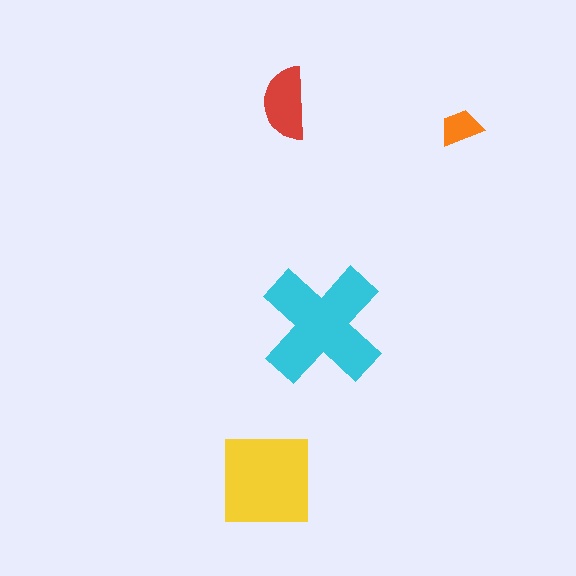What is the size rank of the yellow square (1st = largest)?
2nd.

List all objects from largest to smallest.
The cyan cross, the yellow square, the red semicircle, the orange trapezoid.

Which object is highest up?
The red semicircle is topmost.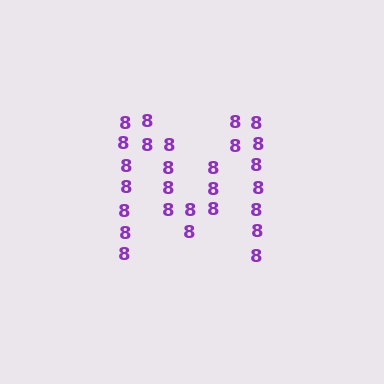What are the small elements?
The small elements are digit 8's.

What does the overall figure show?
The overall figure shows the letter M.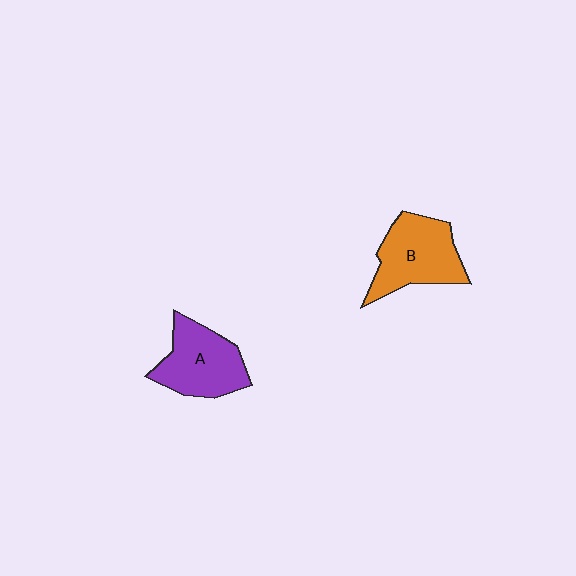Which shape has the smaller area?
Shape A (purple).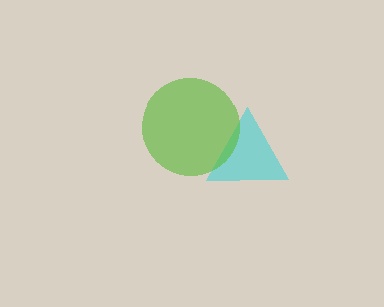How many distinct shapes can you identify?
There are 2 distinct shapes: a cyan triangle, a lime circle.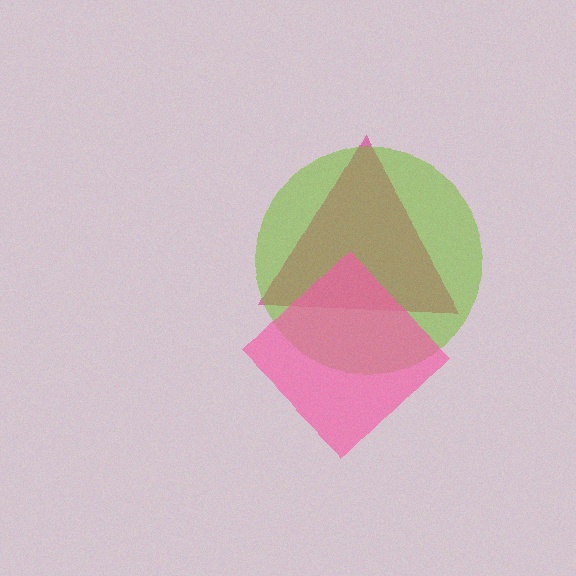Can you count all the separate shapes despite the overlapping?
Yes, there are 3 separate shapes.